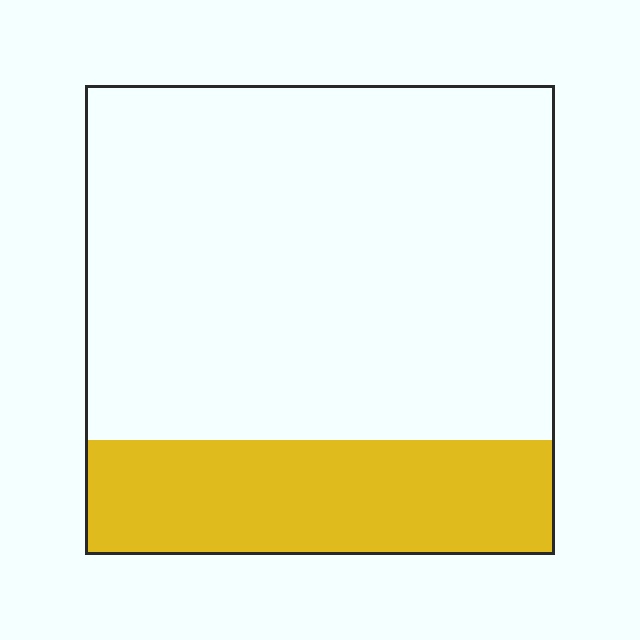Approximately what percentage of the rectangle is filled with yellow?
Approximately 25%.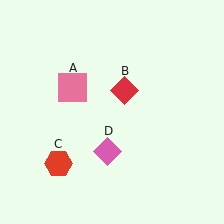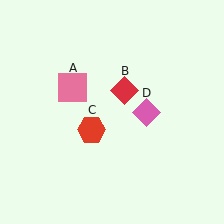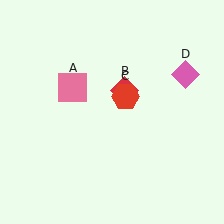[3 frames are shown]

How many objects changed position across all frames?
2 objects changed position: red hexagon (object C), pink diamond (object D).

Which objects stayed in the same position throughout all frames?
Pink square (object A) and red diamond (object B) remained stationary.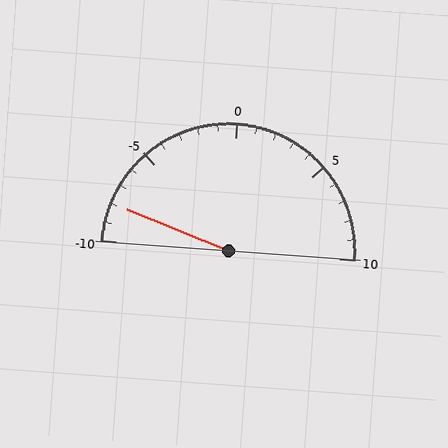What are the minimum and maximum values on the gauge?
The gauge ranges from -10 to 10.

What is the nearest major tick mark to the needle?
The nearest major tick mark is -10.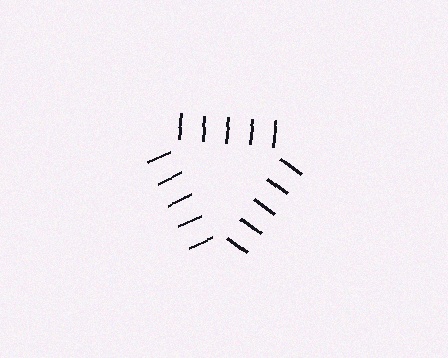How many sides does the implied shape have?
3 sides — the line-ends trace a triangle.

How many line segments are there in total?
15 — 5 along each of the 3 edges.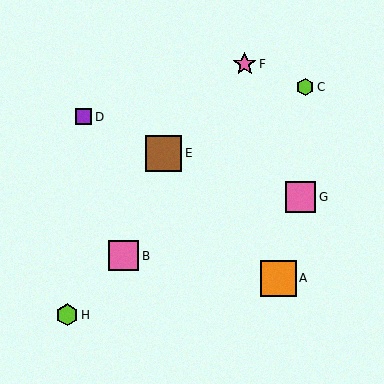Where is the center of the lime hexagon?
The center of the lime hexagon is at (305, 87).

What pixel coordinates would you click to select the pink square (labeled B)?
Click at (124, 256) to select the pink square B.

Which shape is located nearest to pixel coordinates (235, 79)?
The pink star (labeled F) at (245, 64) is nearest to that location.